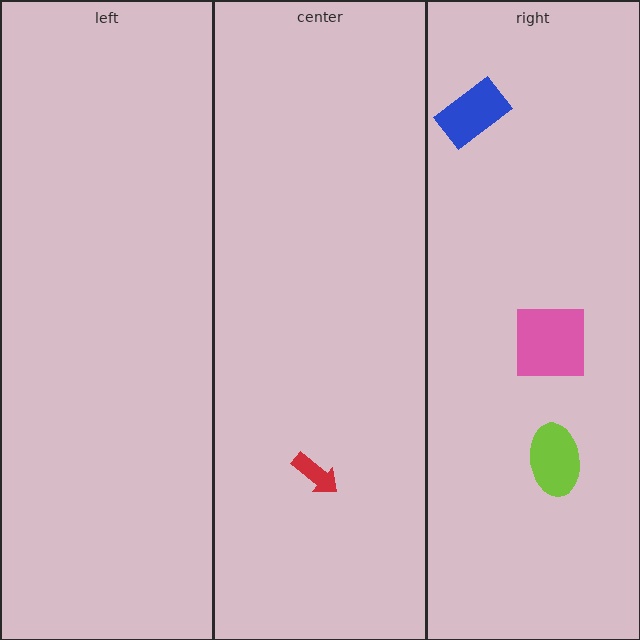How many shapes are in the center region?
1.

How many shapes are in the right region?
3.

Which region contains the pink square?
The right region.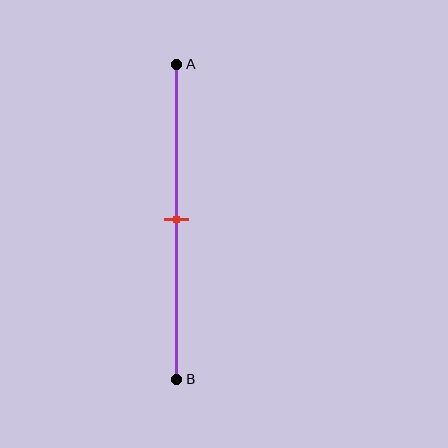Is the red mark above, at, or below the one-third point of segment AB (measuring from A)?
The red mark is below the one-third point of segment AB.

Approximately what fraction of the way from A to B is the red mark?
The red mark is approximately 50% of the way from A to B.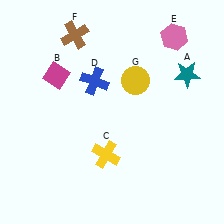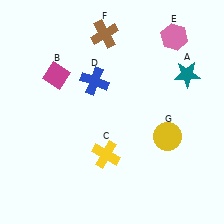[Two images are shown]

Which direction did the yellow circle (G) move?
The yellow circle (G) moved down.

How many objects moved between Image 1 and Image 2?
2 objects moved between the two images.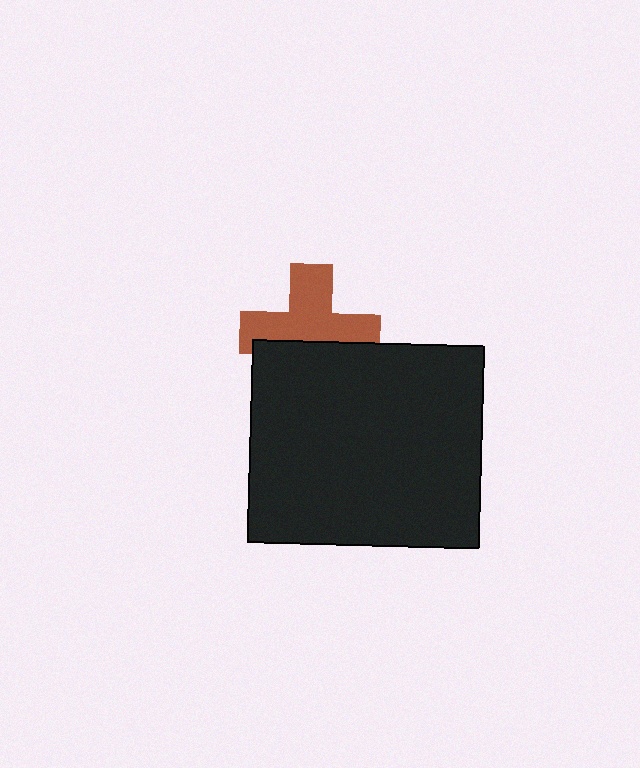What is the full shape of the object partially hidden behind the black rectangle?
The partially hidden object is a brown cross.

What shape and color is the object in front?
The object in front is a black rectangle.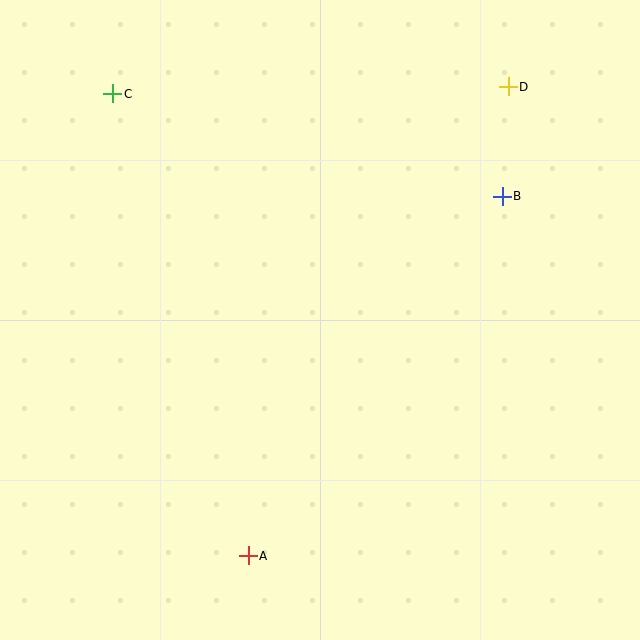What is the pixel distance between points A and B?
The distance between A and B is 440 pixels.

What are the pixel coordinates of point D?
Point D is at (508, 87).